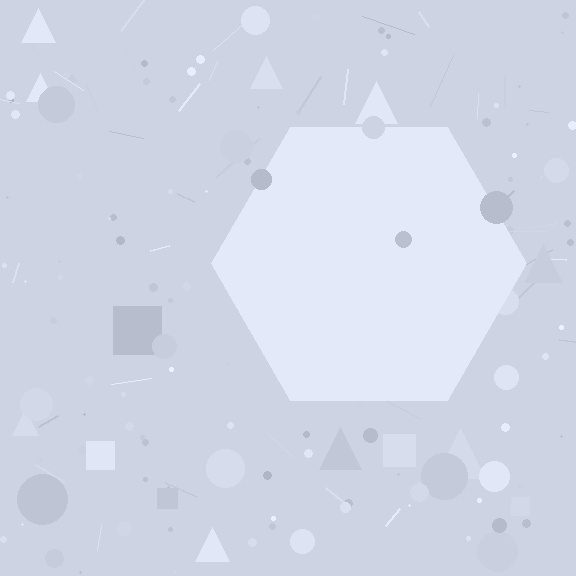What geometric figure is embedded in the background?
A hexagon is embedded in the background.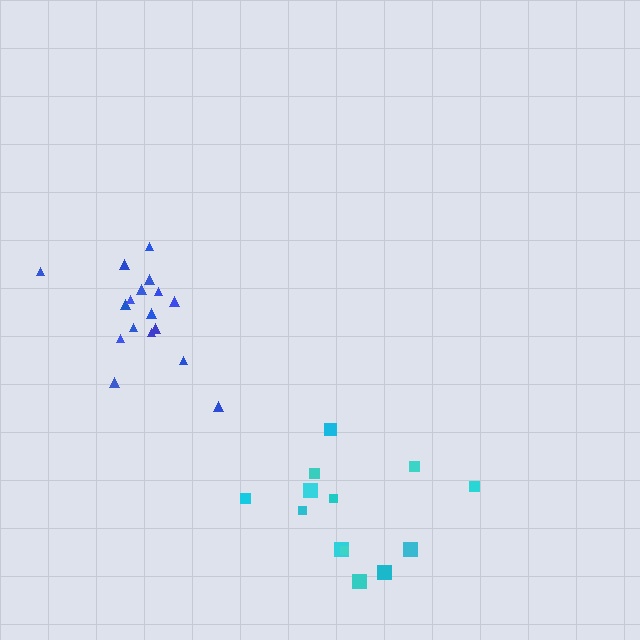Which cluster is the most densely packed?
Blue.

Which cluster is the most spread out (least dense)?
Cyan.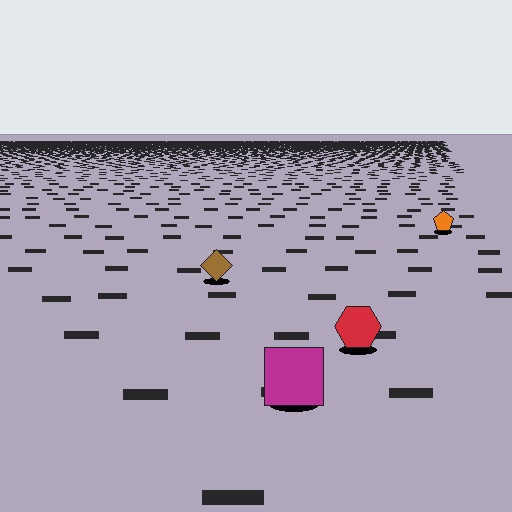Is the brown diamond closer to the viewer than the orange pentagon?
Yes. The brown diamond is closer — you can tell from the texture gradient: the ground texture is coarser near it.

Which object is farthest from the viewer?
The orange pentagon is farthest from the viewer. It appears smaller and the ground texture around it is denser.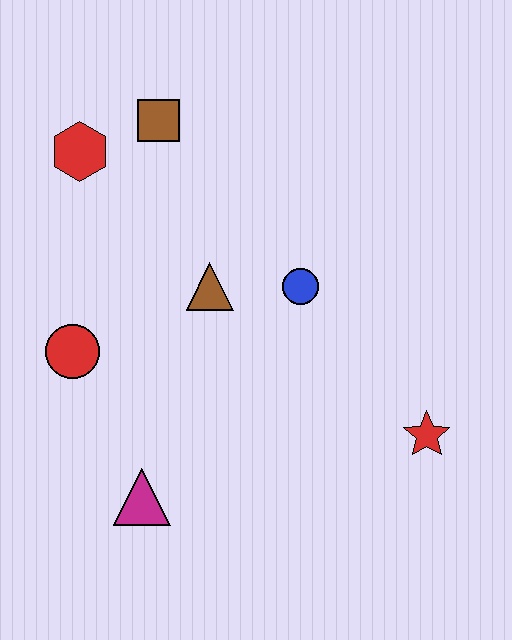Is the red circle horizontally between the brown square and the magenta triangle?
No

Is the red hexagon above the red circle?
Yes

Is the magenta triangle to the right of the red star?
No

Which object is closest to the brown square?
The red hexagon is closest to the brown square.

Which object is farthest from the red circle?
The red star is farthest from the red circle.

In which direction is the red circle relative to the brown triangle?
The red circle is to the left of the brown triangle.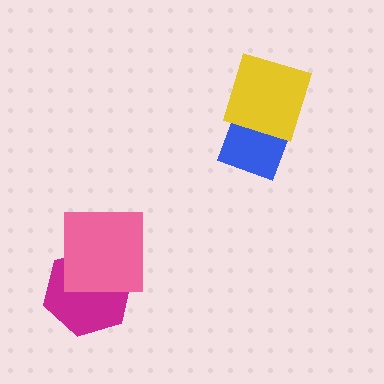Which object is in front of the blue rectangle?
The yellow square is in front of the blue rectangle.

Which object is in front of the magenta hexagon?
The pink square is in front of the magenta hexagon.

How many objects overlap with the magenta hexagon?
1 object overlaps with the magenta hexagon.